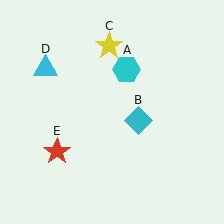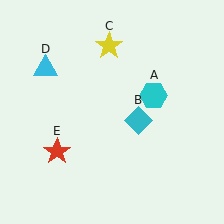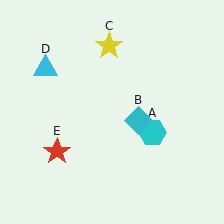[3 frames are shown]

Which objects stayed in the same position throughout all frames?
Cyan diamond (object B) and yellow star (object C) and cyan triangle (object D) and red star (object E) remained stationary.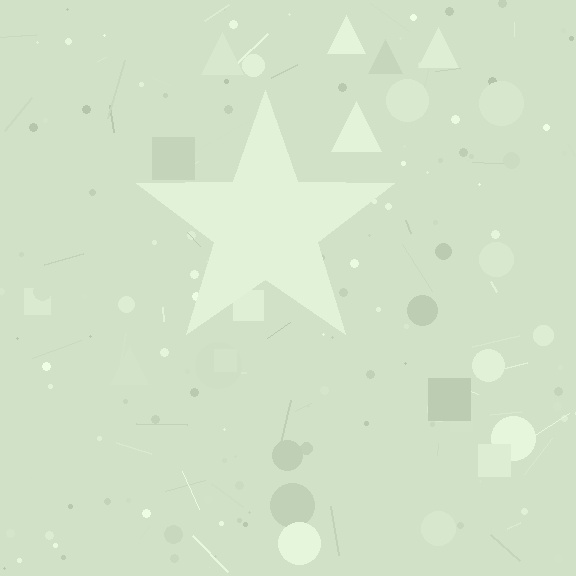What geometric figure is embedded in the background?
A star is embedded in the background.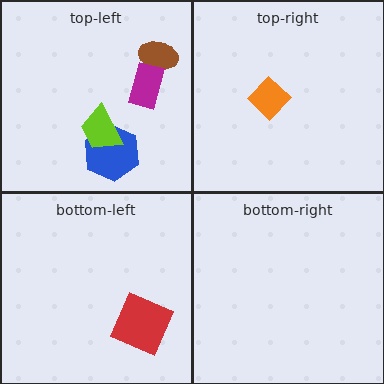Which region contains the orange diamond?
The top-right region.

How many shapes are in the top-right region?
1.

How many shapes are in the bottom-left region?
1.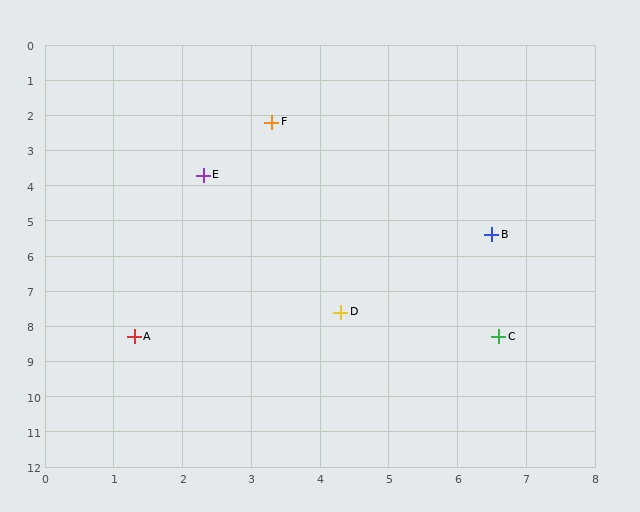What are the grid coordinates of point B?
Point B is at approximately (6.5, 5.4).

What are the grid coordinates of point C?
Point C is at approximately (6.6, 8.3).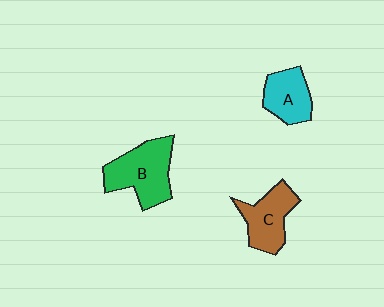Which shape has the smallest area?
Shape A (cyan).